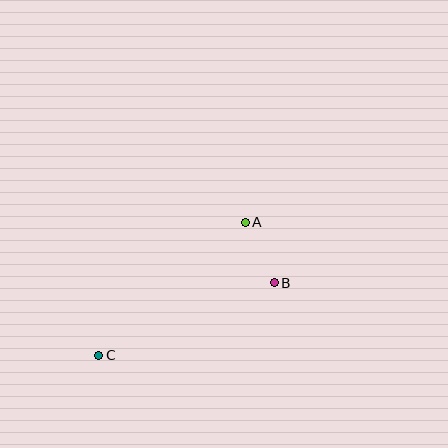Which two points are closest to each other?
Points A and B are closest to each other.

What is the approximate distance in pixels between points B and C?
The distance between B and C is approximately 189 pixels.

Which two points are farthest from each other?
Points A and C are farthest from each other.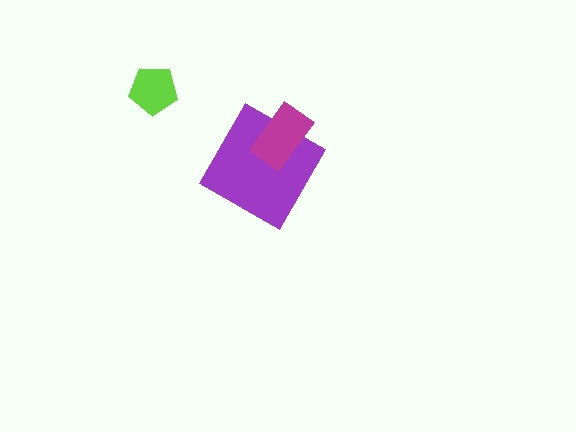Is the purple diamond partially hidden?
Yes, it is partially covered by another shape.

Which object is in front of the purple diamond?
The magenta rectangle is in front of the purple diamond.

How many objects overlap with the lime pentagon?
0 objects overlap with the lime pentagon.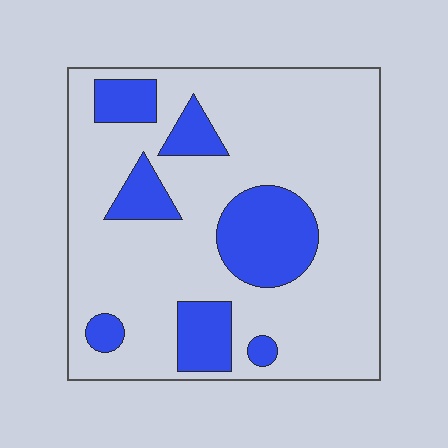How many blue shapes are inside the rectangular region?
7.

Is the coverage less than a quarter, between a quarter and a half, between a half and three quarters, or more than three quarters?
Less than a quarter.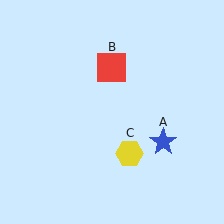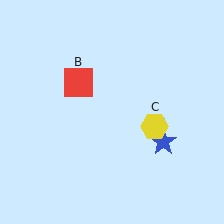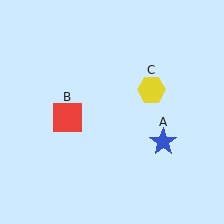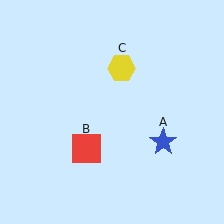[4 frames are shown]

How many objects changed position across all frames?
2 objects changed position: red square (object B), yellow hexagon (object C).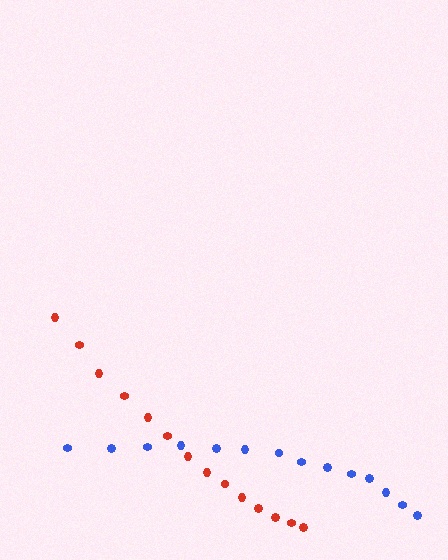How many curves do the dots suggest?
There are 2 distinct paths.